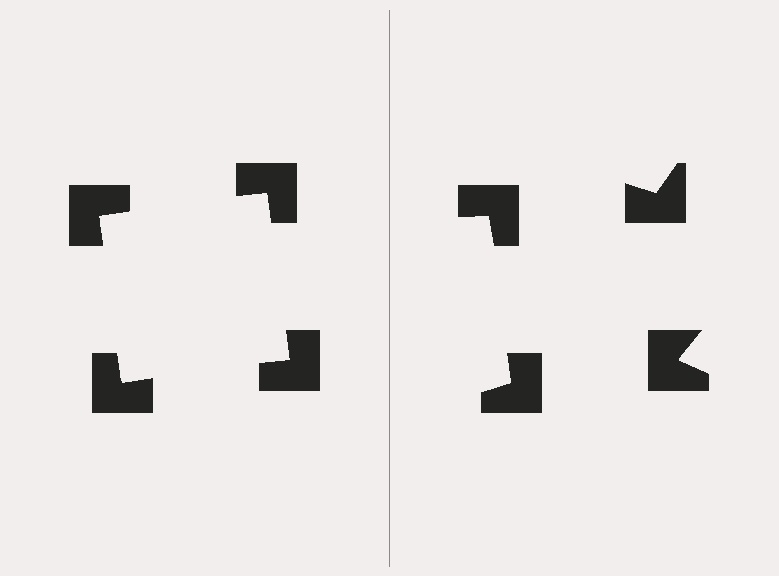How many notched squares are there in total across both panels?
8 — 4 on each side.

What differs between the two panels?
The notched squares are positioned identically on both sides; only the wedge orientations differ. On the left they align to a square; on the right they are misaligned.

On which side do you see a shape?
An illusory square appears on the left side. On the right side the wedge cuts are rotated, so no coherent shape forms.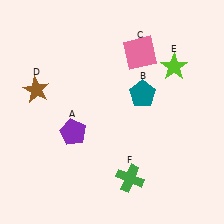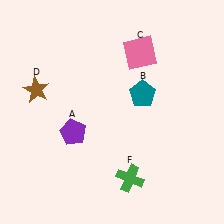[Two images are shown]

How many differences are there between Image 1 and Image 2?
There is 1 difference between the two images.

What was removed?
The lime star (E) was removed in Image 2.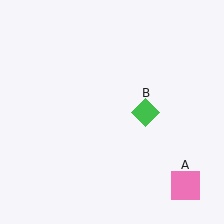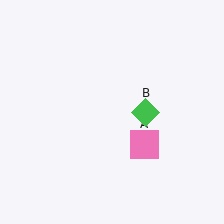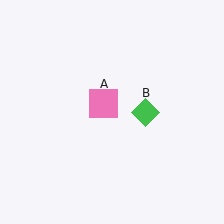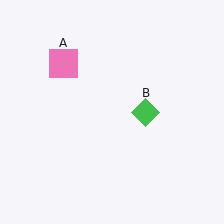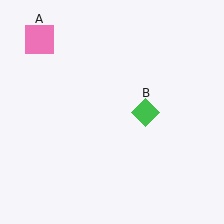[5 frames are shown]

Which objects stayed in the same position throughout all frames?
Green diamond (object B) remained stationary.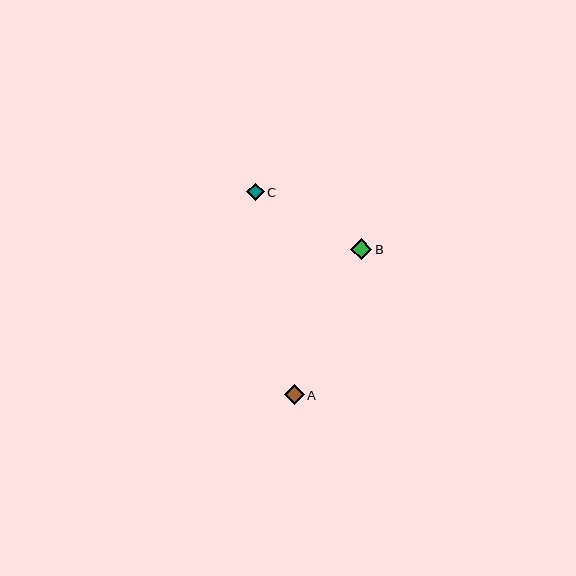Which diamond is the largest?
Diamond B is the largest with a size of approximately 21 pixels.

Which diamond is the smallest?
Diamond C is the smallest with a size of approximately 17 pixels.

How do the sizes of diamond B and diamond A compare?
Diamond B and diamond A are approximately the same size.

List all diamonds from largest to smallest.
From largest to smallest: B, A, C.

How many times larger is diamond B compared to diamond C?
Diamond B is approximately 1.2 times the size of diamond C.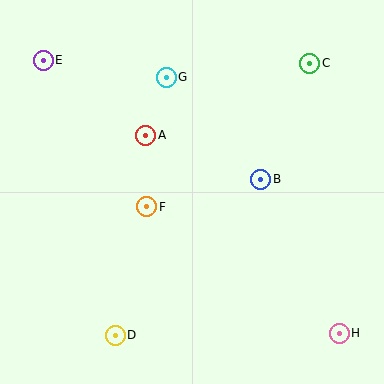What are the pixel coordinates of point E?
Point E is at (43, 60).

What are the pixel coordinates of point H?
Point H is at (339, 333).